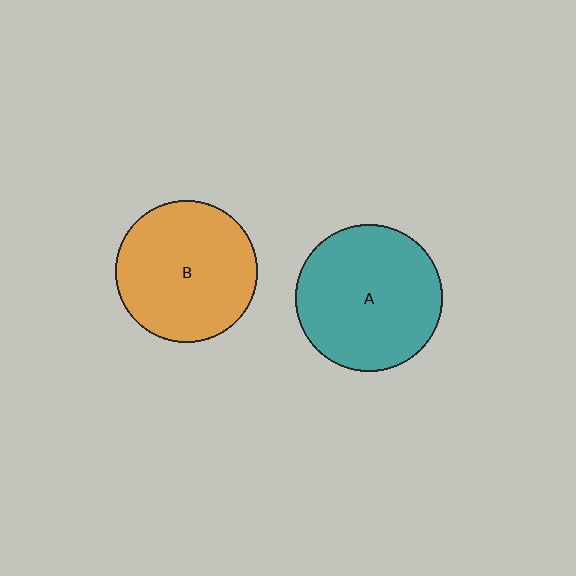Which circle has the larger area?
Circle A (teal).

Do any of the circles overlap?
No, none of the circles overlap.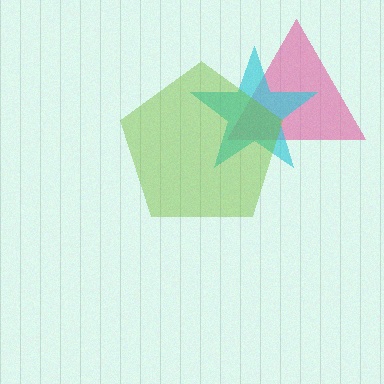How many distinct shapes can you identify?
There are 3 distinct shapes: a pink triangle, a cyan star, a lime pentagon.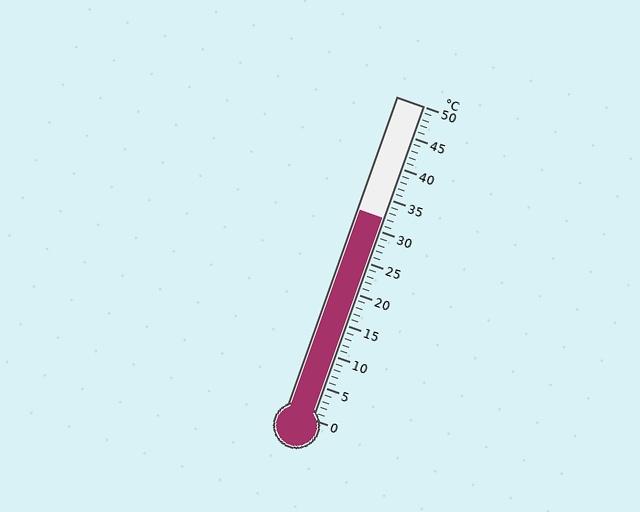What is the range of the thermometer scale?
The thermometer scale ranges from 0°C to 50°C.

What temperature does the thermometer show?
The thermometer shows approximately 32°C.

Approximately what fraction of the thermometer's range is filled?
The thermometer is filled to approximately 65% of its range.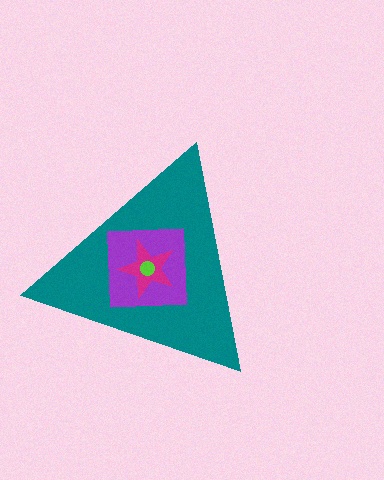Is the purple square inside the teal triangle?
Yes.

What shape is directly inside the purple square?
The magenta star.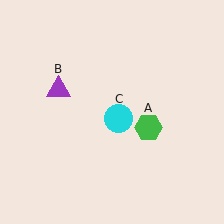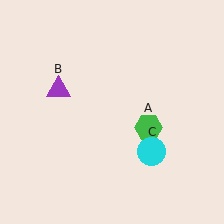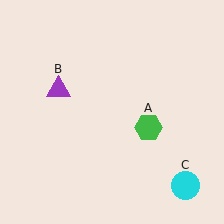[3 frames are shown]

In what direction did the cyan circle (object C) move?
The cyan circle (object C) moved down and to the right.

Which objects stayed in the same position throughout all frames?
Green hexagon (object A) and purple triangle (object B) remained stationary.